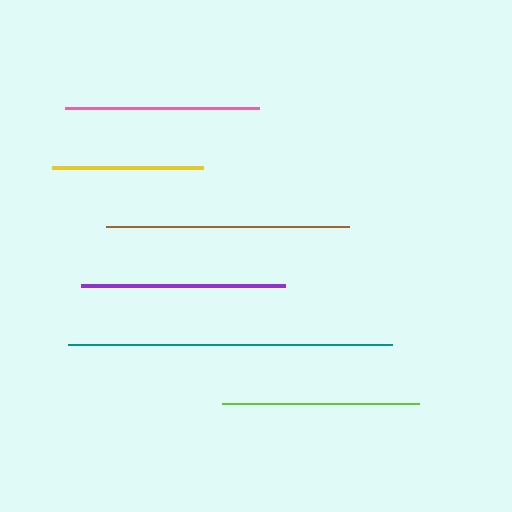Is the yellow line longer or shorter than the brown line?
The brown line is longer than the yellow line.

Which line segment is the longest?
The teal line is the longest at approximately 324 pixels.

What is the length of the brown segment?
The brown segment is approximately 244 pixels long.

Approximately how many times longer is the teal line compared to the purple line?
The teal line is approximately 1.6 times the length of the purple line.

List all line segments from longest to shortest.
From longest to shortest: teal, brown, purple, lime, pink, yellow.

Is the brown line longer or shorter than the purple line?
The brown line is longer than the purple line.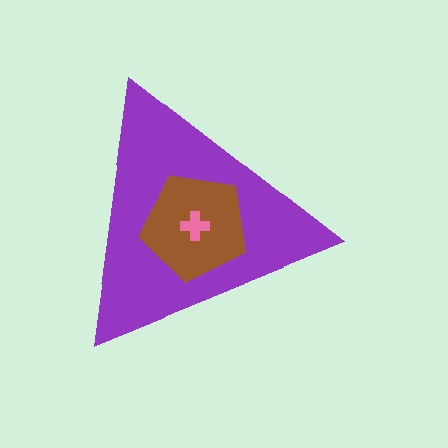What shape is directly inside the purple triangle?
The brown pentagon.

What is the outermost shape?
The purple triangle.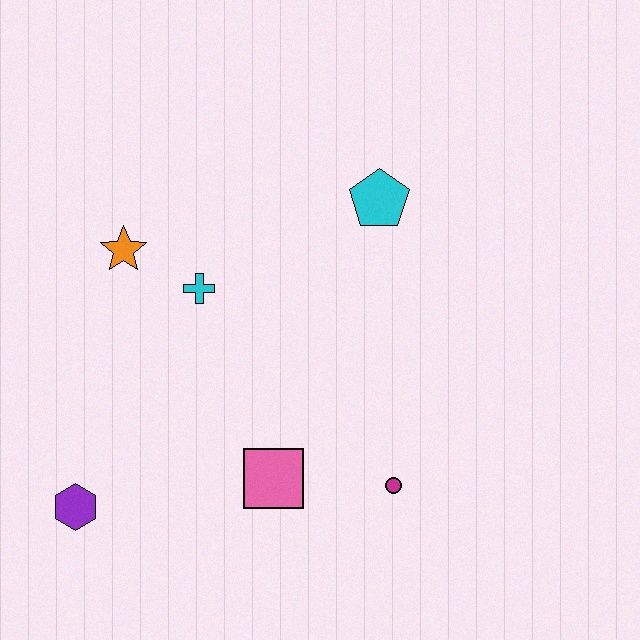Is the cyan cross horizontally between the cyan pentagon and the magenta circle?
No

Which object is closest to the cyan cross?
The orange star is closest to the cyan cross.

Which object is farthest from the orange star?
The magenta circle is farthest from the orange star.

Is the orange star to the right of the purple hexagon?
Yes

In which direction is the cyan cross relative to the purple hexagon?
The cyan cross is above the purple hexagon.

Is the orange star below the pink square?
No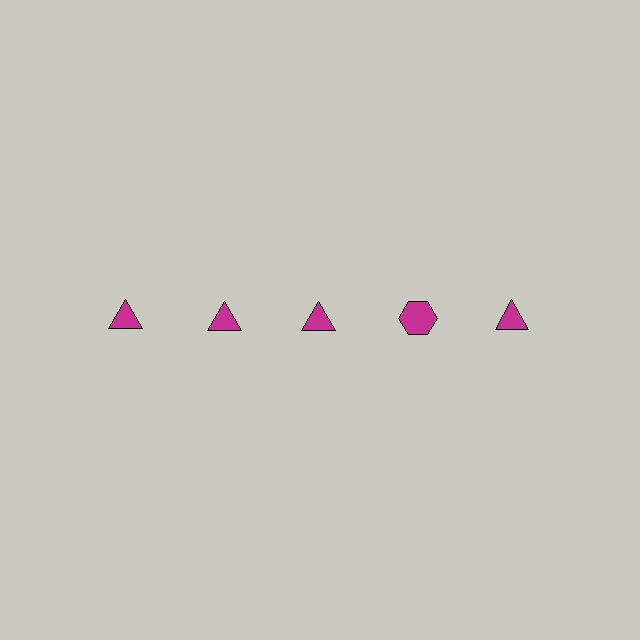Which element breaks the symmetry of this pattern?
The magenta hexagon in the top row, second from right column breaks the symmetry. All other shapes are magenta triangles.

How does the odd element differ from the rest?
It has a different shape: hexagon instead of triangle.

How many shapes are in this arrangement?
There are 5 shapes arranged in a grid pattern.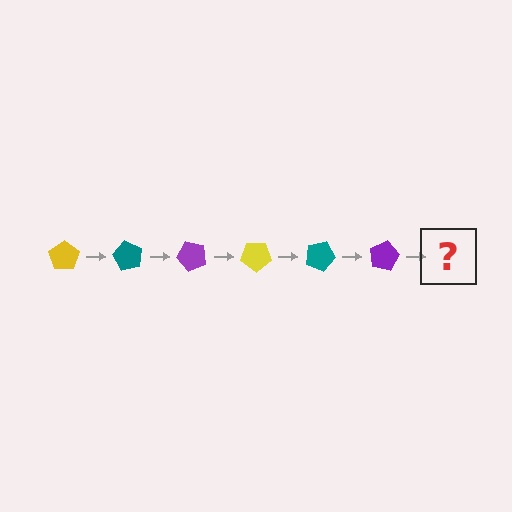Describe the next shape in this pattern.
It should be a yellow pentagon, rotated 360 degrees from the start.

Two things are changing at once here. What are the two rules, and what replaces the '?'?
The two rules are that it rotates 60 degrees each step and the color cycles through yellow, teal, and purple. The '?' should be a yellow pentagon, rotated 360 degrees from the start.